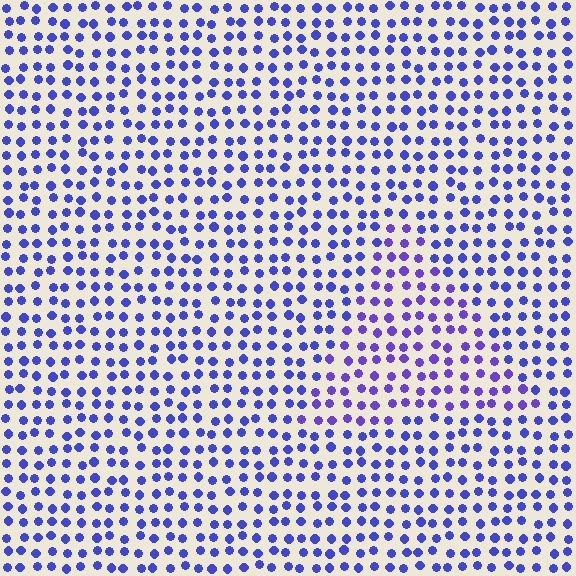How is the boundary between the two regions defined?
The boundary is defined purely by a slight shift in hue (about 22 degrees). Spacing, size, and orientation are identical on both sides.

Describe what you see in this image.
The image is filled with small blue elements in a uniform arrangement. A triangle-shaped region is visible where the elements are tinted to a slightly different hue, forming a subtle color boundary.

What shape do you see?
I see a triangle.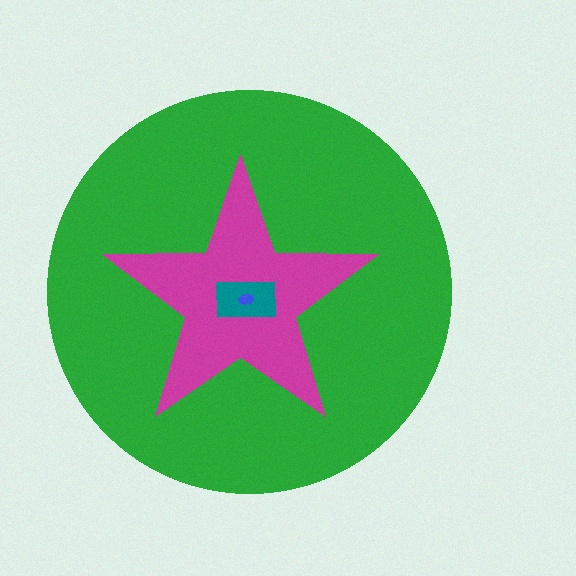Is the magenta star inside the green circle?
Yes.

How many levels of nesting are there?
4.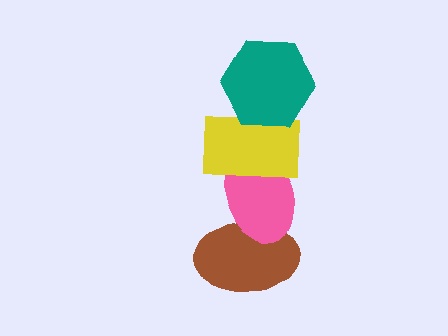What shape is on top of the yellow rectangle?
The teal hexagon is on top of the yellow rectangle.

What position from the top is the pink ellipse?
The pink ellipse is 3rd from the top.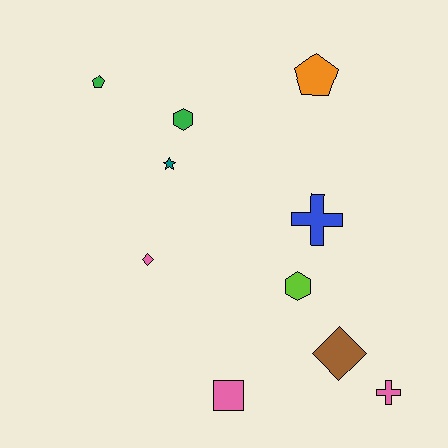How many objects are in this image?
There are 10 objects.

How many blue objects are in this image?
There is 1 blue object.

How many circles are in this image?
There are no circles.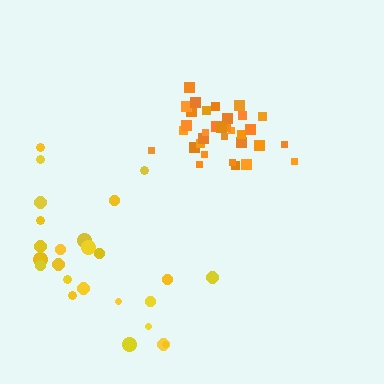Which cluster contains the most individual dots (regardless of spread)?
Orange (33).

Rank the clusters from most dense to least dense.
orange, yellow.